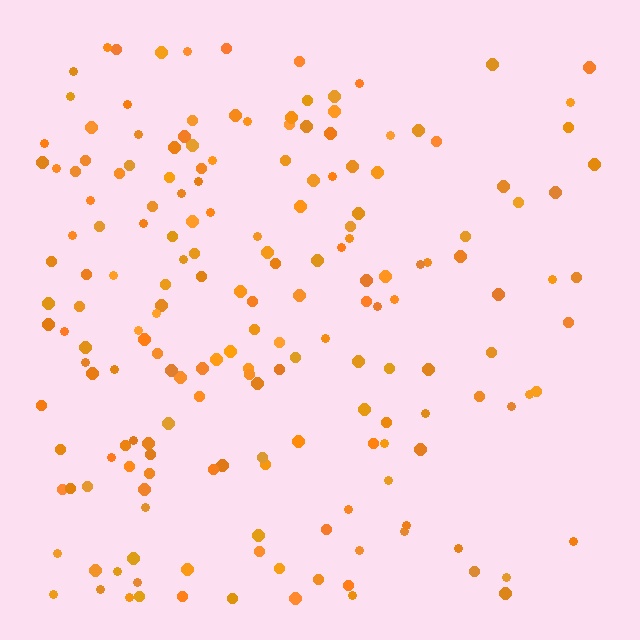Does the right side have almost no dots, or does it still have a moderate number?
Still a moderate number, just noticeably fewer than the left.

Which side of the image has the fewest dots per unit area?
The right.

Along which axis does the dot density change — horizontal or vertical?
Horizontal.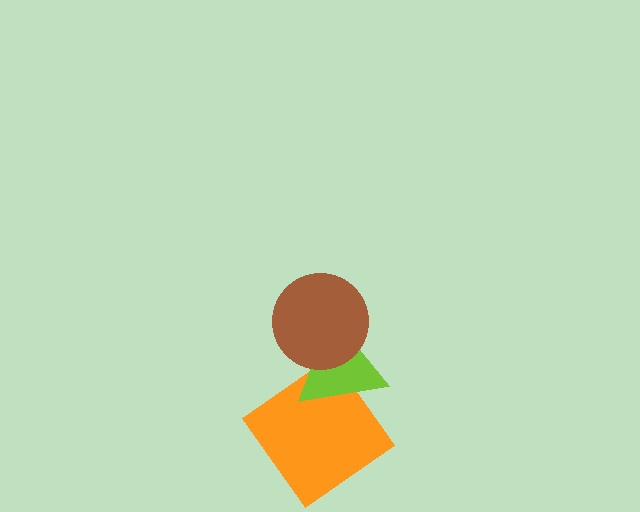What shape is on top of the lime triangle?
The brown circle is on top of the lime triangle.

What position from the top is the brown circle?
The brown circle is 1st from the top.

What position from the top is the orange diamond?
The orange diamond is 3rd from the top.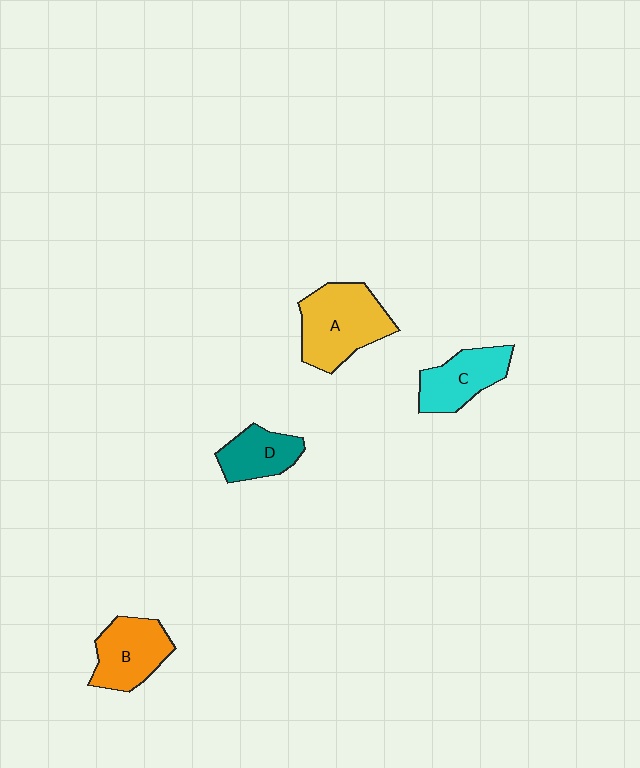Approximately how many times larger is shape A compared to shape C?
Approximately 1.5 times.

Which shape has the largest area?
Shape A (yellow).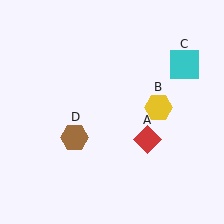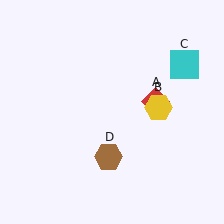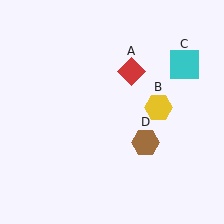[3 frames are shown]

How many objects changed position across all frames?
2 objects changed position: red diamond (object A), brown hexagon (object D).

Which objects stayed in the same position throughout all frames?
Yellow hexagon (object B) and cyan square (object C) remained stationary.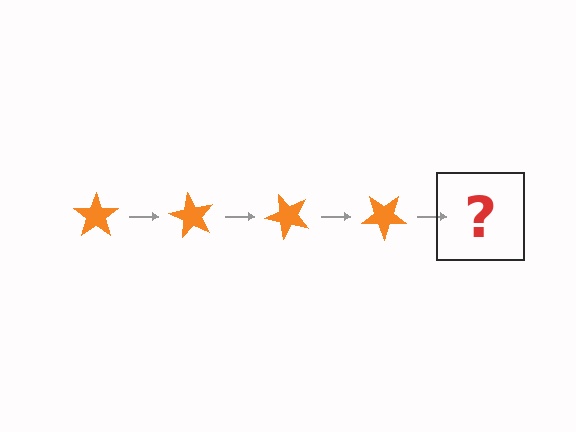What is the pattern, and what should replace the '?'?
The pattern is that the star rotates 60 degrees each step. The '?' should be an orange star rotated 240 degrees.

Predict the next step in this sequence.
The next step is an orange star rotated 240 degrees.